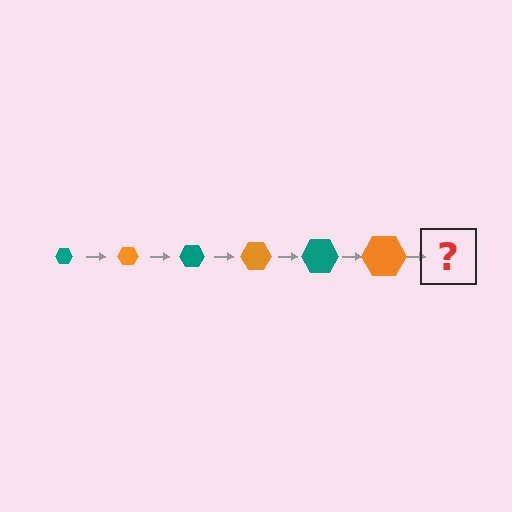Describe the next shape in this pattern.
It should be a teal hexagon, larger than the previous one.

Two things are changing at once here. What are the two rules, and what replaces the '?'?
The two rules are that the hexagon grows larger each step and the color cycles through teal and orange. The '?' should be a teal hexagon, larger than the previous one.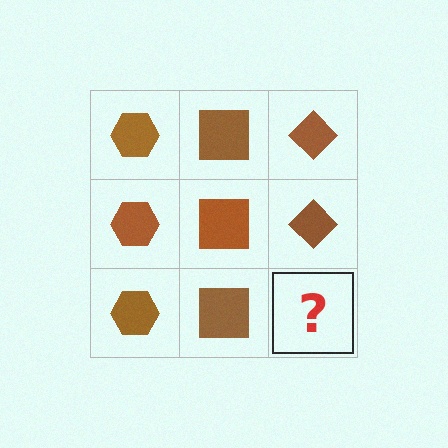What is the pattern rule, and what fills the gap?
The rule is that each column has a consistent shape. The gap should be filled with a brown diamond.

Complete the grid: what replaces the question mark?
The question mark should be replaced with a brown diamond.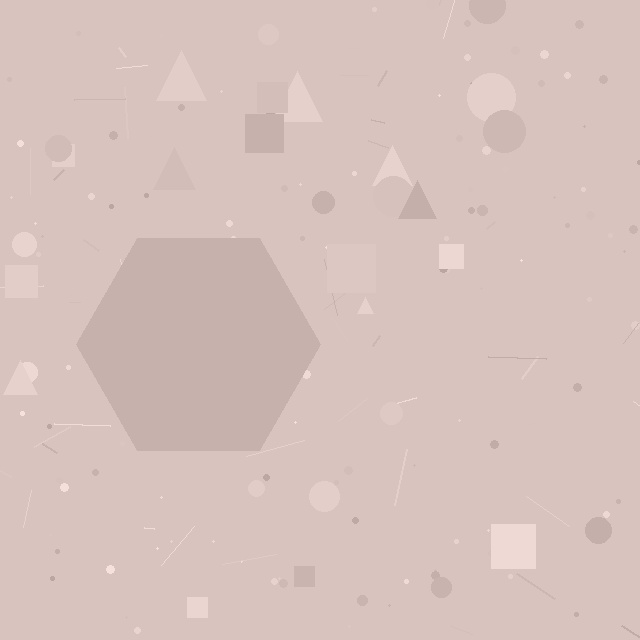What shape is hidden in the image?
A hexagon is hidden in the image.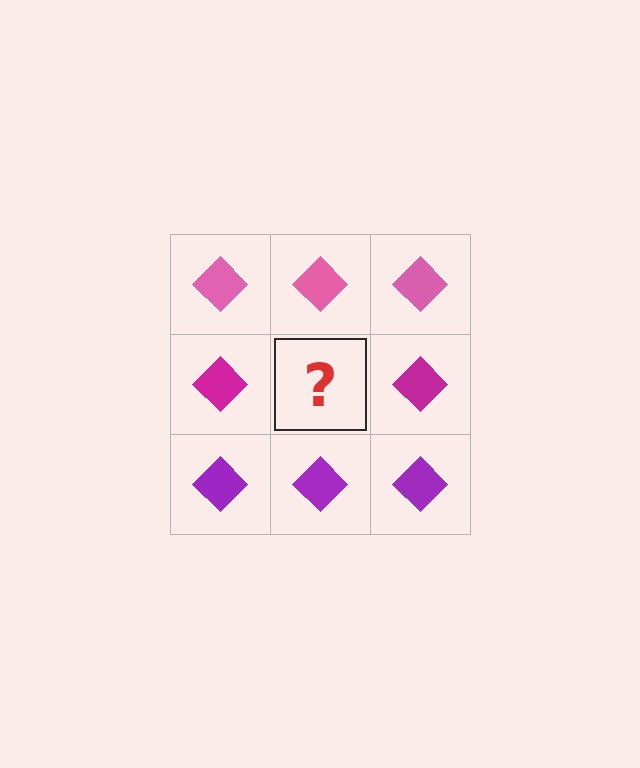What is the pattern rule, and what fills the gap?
The rule is that each row has a consistent color. The gap should be filled with a magenta diamond.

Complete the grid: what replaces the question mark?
The question mark should be replaced with a magenta diamond.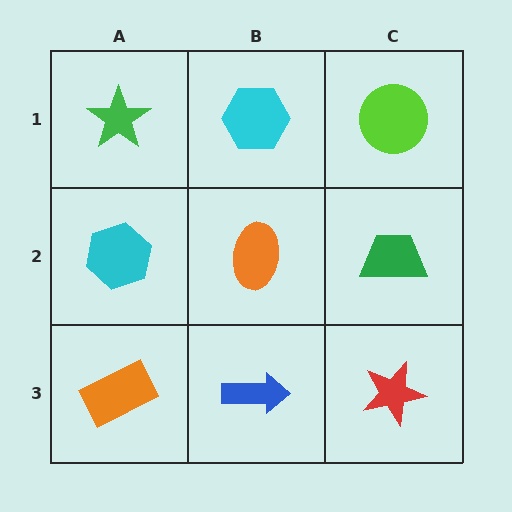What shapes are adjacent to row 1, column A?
A cyan hexagon (row 2, column A), a cyan hexagon (row 1, column B).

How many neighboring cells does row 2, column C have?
3.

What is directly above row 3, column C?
A green trapezoid.